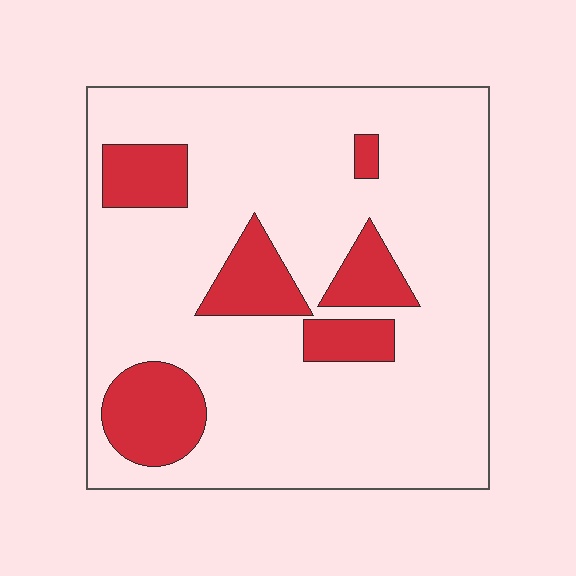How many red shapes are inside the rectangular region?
6.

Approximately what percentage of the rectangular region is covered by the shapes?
Approximately 20%.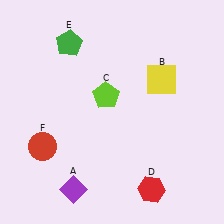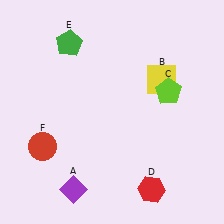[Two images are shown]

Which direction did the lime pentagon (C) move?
The lime pentagon (C) moved right.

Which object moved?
The lime pentagon (C) moved right.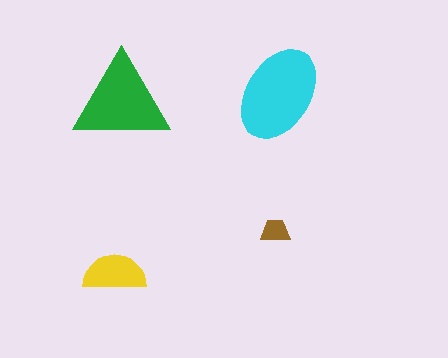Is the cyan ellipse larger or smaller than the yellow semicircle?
Larger.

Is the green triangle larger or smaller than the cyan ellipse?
Smaller.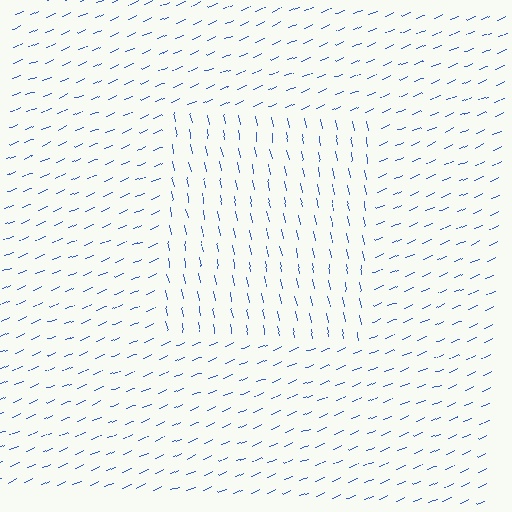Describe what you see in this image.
The image is filled with small blue line segments. A rectangle region in the image has lines oriented differently from the surrounding lines, creating a visible texture boundary.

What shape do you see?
I see a rectangle.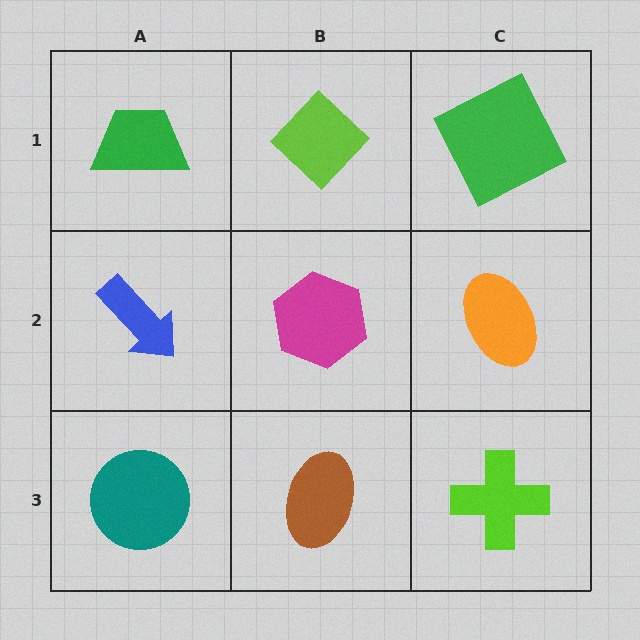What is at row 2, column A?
A blue arrow.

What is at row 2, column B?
A magenta hexagon.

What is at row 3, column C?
A lime cross.